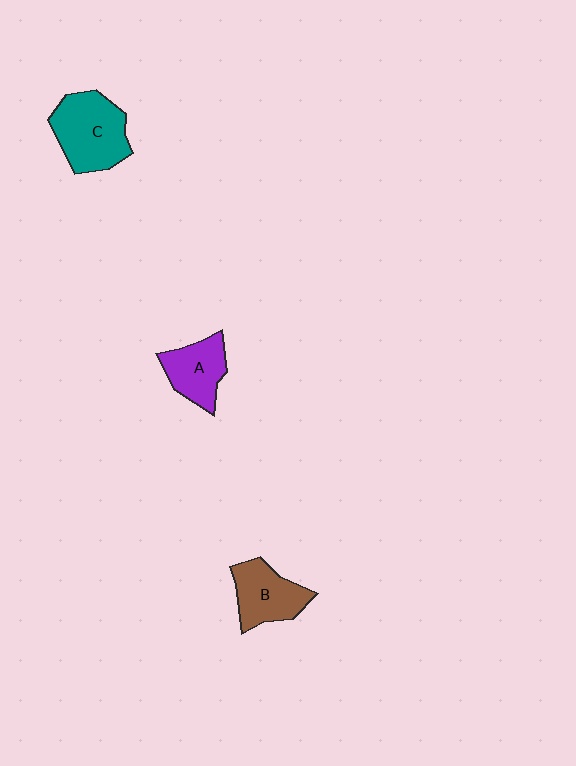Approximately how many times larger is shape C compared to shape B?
Approximately 1.3 times.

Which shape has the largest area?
Shape C (teal).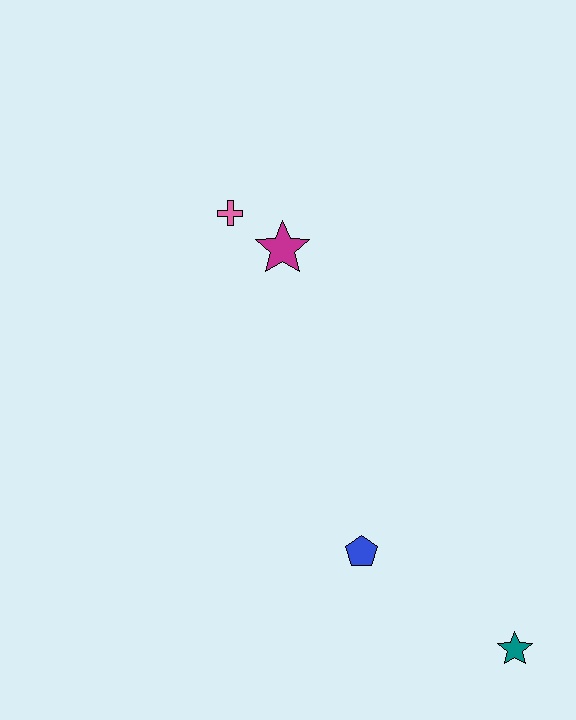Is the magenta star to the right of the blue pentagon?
No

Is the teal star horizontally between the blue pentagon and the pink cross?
No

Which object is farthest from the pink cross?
The teal star is farthest from the pink cross.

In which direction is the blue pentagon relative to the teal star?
The blue pentagon is to the left of the teal star.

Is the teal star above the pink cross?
No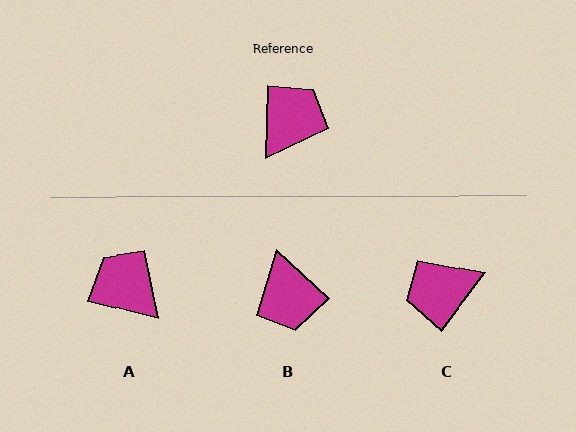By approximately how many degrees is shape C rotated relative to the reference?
Approximately 144 degrees counter-clockwise.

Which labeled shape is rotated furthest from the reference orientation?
C, about 144 degrees away.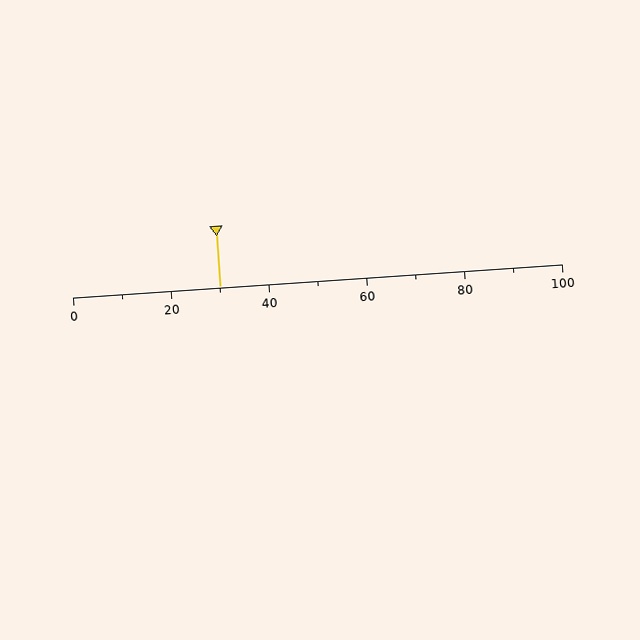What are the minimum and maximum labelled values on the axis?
The axis runs from 0 to 100.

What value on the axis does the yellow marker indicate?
The marker indicates approximately 30.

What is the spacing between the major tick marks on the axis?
The major ticks are spaced 20 apart.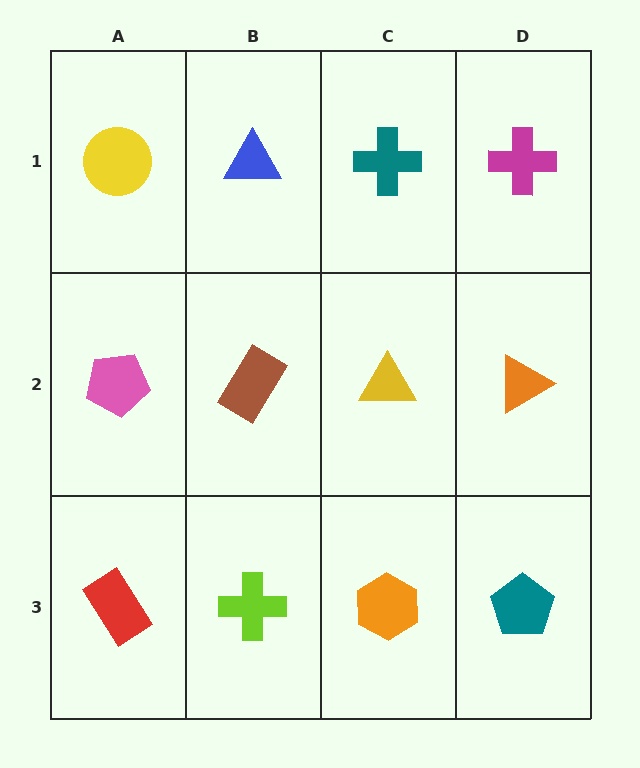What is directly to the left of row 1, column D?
A teal cross.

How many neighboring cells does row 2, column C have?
4.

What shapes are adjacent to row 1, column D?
An orange triangle (row 2, column D), a teal cross (row 1, column C).